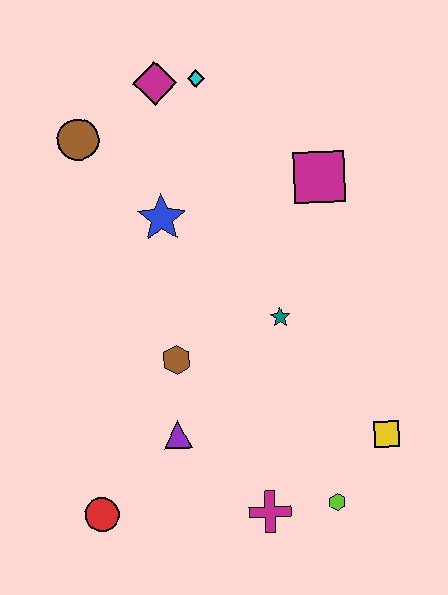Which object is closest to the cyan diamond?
The magenta diamond is closest to the cyan diamond.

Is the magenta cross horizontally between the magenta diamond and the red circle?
No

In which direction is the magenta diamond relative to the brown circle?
The magenta diamond is to the right of the brown circle.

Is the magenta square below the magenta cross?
No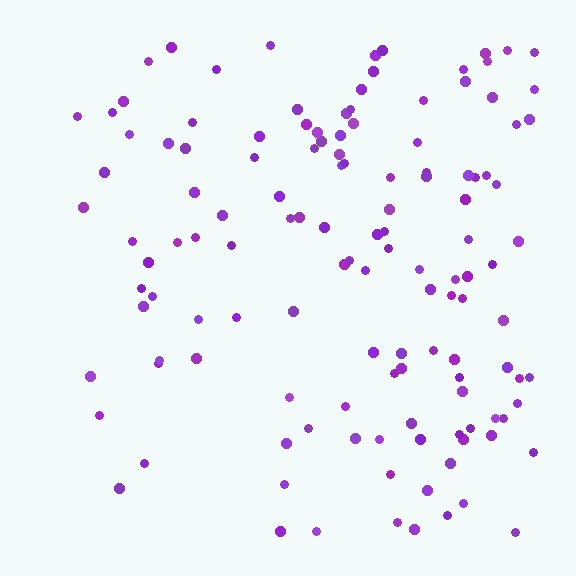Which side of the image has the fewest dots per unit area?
The left.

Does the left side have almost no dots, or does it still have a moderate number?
Still a moderate number, just noticeably fewer than the right.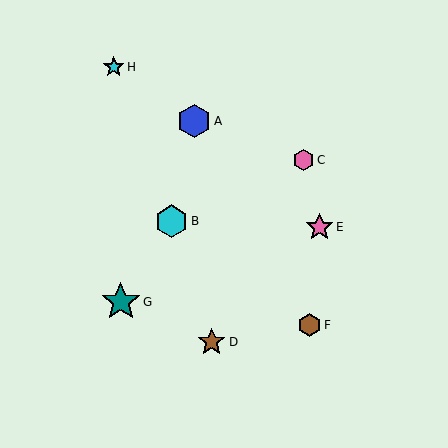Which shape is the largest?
The teal star (labeled G) is the largest.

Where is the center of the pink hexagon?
The center of the pink hexagon is at (304, 160).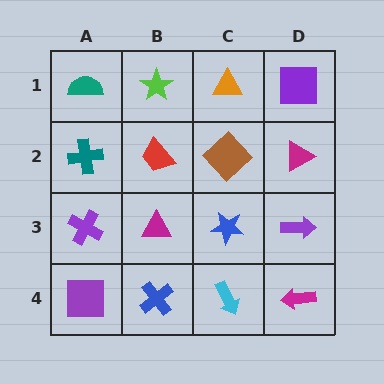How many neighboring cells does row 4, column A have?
2.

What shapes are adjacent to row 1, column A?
A teal cross (row 2, column A), a lime star (row 1, column B).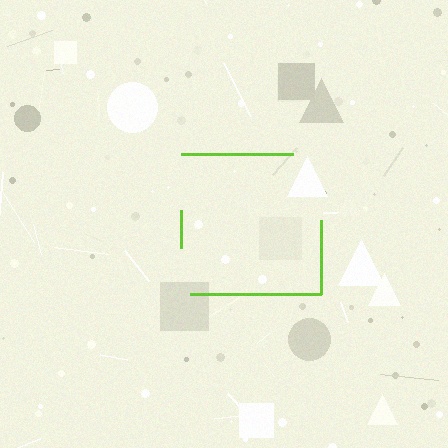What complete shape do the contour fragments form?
The contour fragments form a square.